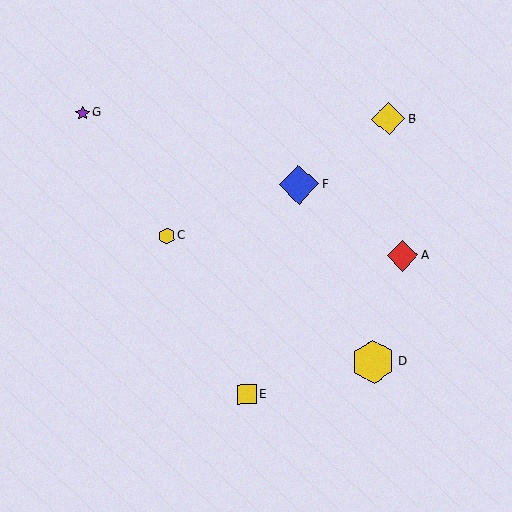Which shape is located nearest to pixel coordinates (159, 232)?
The yellow hexagon (labeled C) at (166, 236) is nearest to that location.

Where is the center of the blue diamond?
The center of the blue diamond is at (299, 185).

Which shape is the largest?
The yellow hexagon (labeled D) is the largest.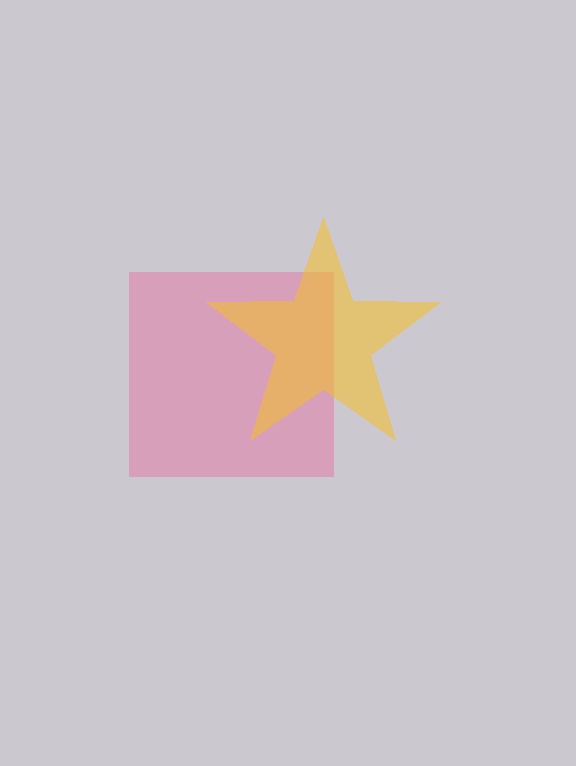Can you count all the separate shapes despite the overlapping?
Yes, there are 2 separate shapes.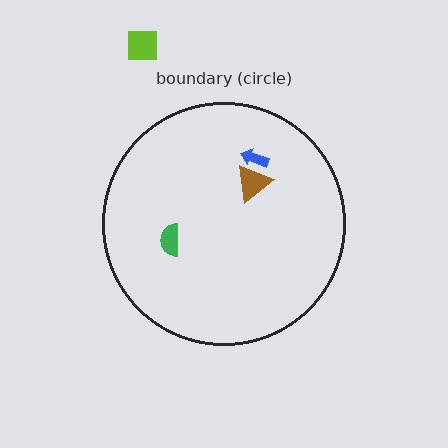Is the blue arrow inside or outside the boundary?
Inside.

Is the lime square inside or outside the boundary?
Outside.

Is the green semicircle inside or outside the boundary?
Inside.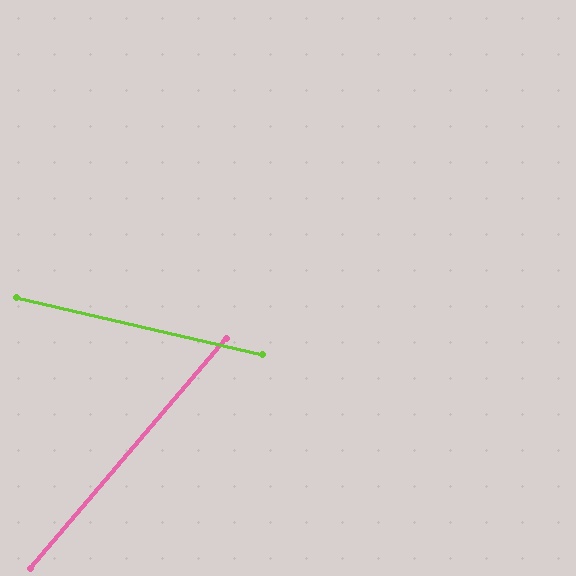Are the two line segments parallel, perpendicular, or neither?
Neither parallel nor perpendicular — they differ by about 63°.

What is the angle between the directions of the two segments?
Approximately 63 degrees.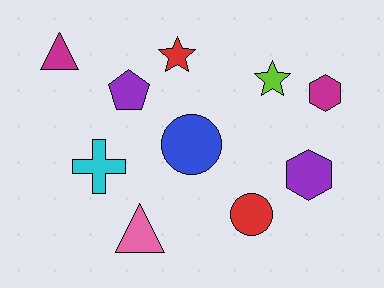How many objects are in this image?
There are 10 objects.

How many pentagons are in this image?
There is 1 pentagon.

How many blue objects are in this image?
There is 1 blue object.